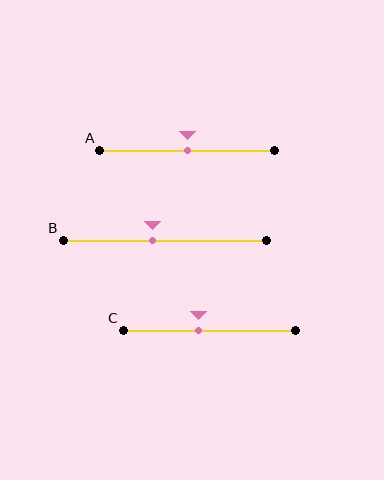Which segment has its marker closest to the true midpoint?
Segment A has its marker closest to the true midpoint.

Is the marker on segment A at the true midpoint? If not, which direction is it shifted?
Yes, the marker on segment A is at the true midpoint.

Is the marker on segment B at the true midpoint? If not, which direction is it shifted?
No, the marker on segment B is shifted to the left by about 6% of the segment length.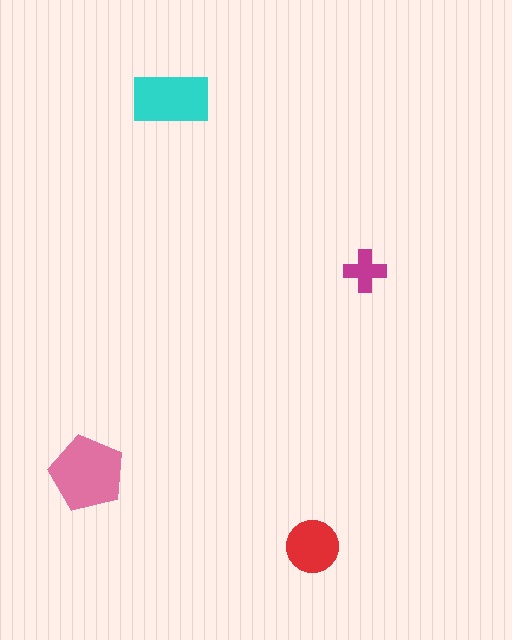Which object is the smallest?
The magenta cross.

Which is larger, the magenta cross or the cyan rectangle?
The cyan rectangle.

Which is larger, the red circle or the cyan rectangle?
The cyan rectangle.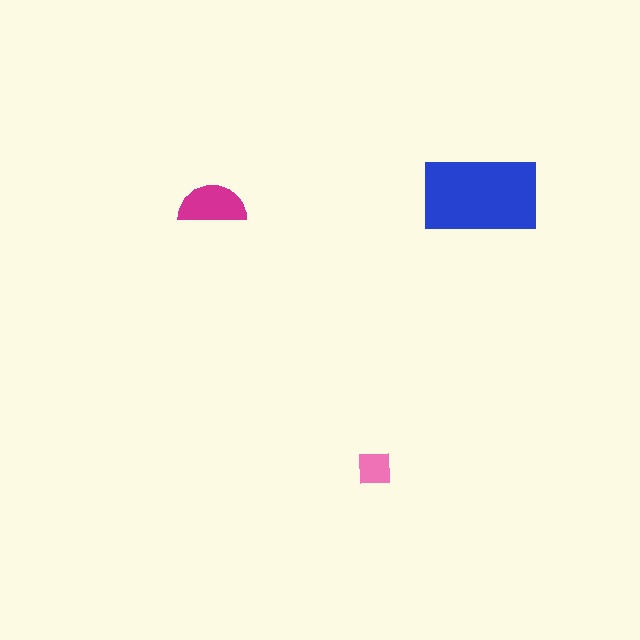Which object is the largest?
The blue rectangle.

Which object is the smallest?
The pink square.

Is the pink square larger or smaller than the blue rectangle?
Smaller.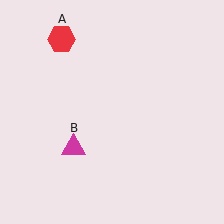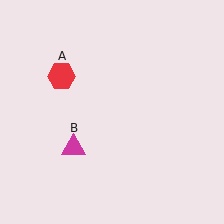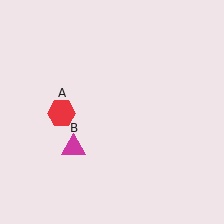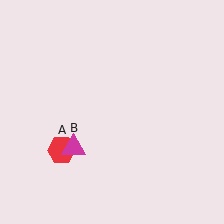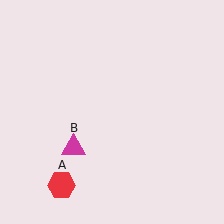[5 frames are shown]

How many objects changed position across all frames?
1 object changed position: red hexagon (object A).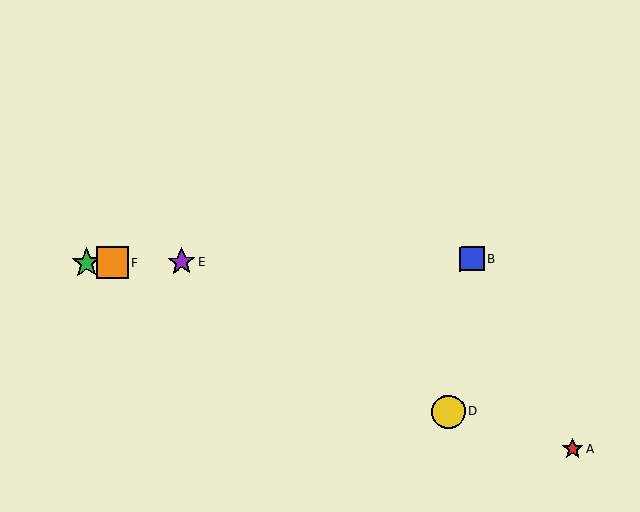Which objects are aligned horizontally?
Objects B, C, E, F are aligned horizontally.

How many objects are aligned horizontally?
4 objects (B, C, E, F) are aligned horizontally.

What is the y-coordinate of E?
Object E is at y≈262.